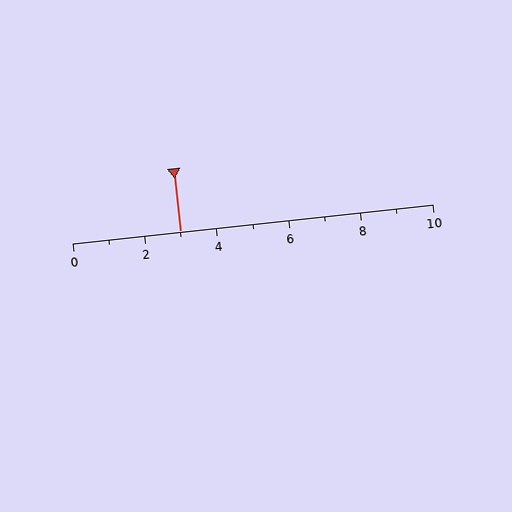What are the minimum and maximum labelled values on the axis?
The axis runs from 0 to 10.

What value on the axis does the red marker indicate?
The marker indicates approximately 3.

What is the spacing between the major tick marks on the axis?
The major ticks are spaced 2 apart.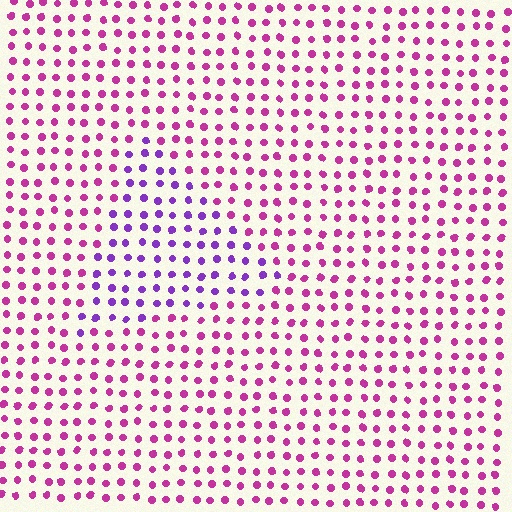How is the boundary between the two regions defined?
The boundary is defined purely by a slight shift in hue (about 41 degrees). Spacing, size, and orientation are identical on both sides.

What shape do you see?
I see a triangle.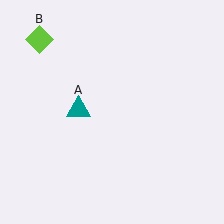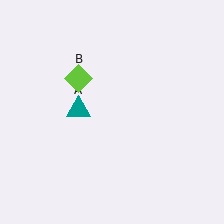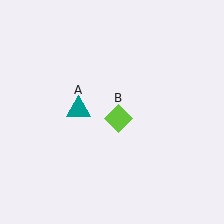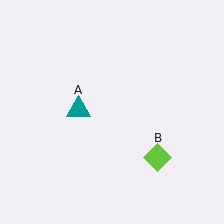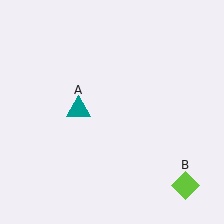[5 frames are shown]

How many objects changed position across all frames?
1 object changed position: lime diamond (object B).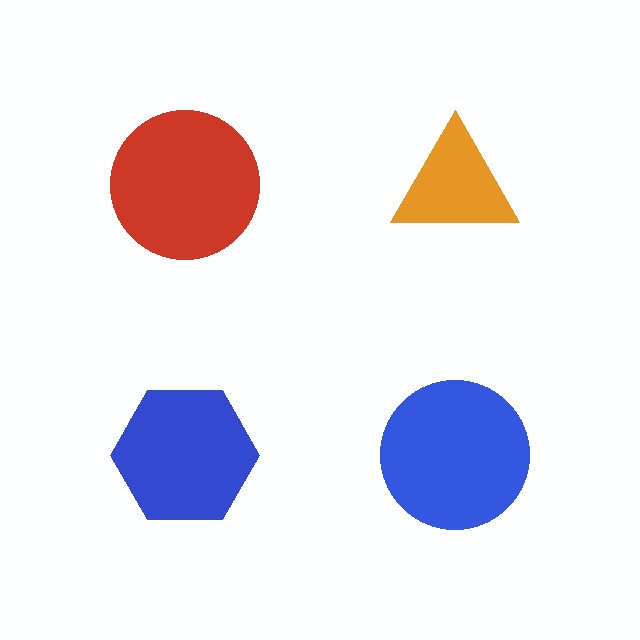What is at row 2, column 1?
A blue hexagon.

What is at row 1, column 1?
A red circle.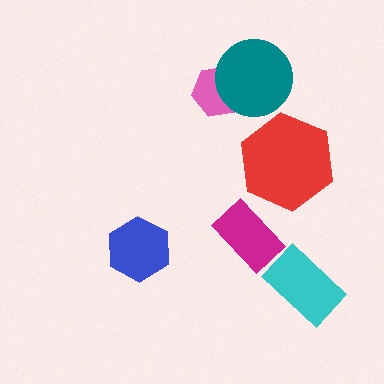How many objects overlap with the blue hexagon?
0 objects overlap with the blue hexagon.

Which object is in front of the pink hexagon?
The teal circle is in front of the pink hexagon.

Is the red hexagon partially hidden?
No, no other shape covers it.